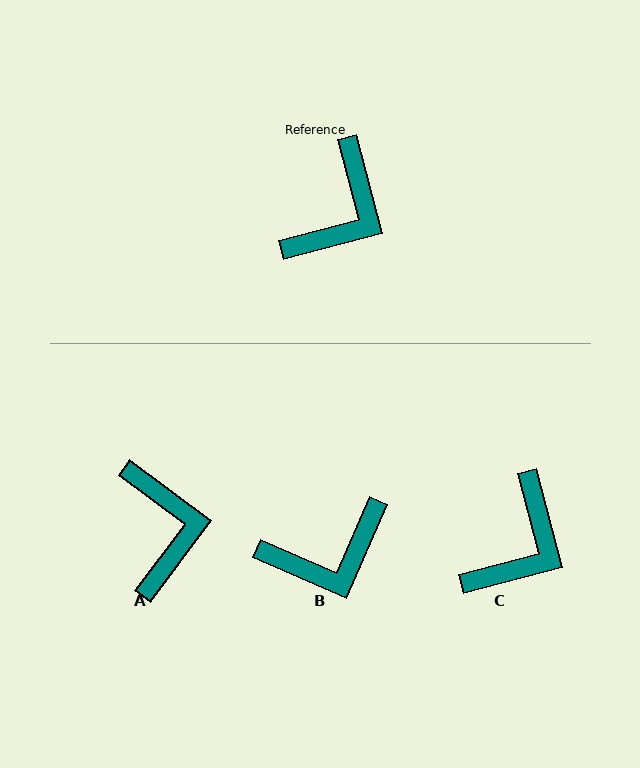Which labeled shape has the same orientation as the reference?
C.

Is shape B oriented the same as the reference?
No, it is off by about 38 degrees.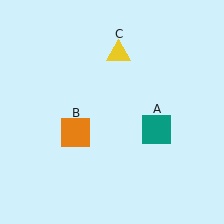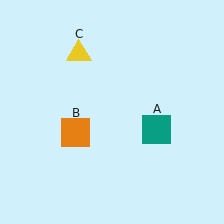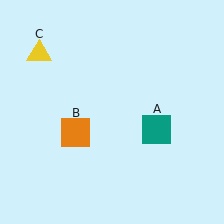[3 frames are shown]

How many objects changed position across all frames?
1 object changed position: yellow triangle (object C).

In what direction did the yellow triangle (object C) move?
The yellow triangle (object C) moved left.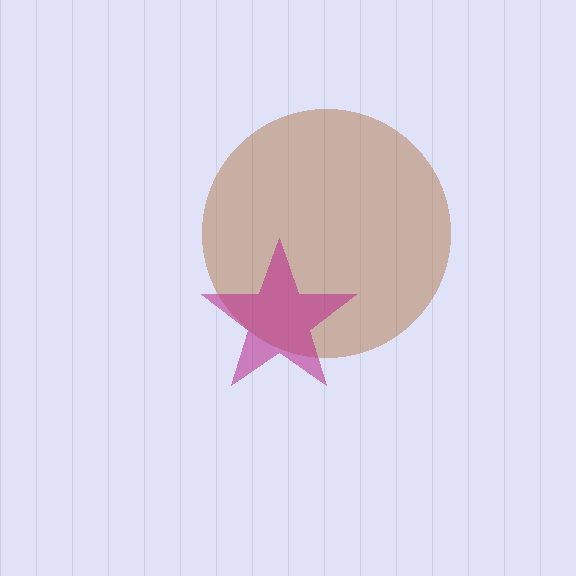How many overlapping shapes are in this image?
There are 2 overlapping shapes in the image.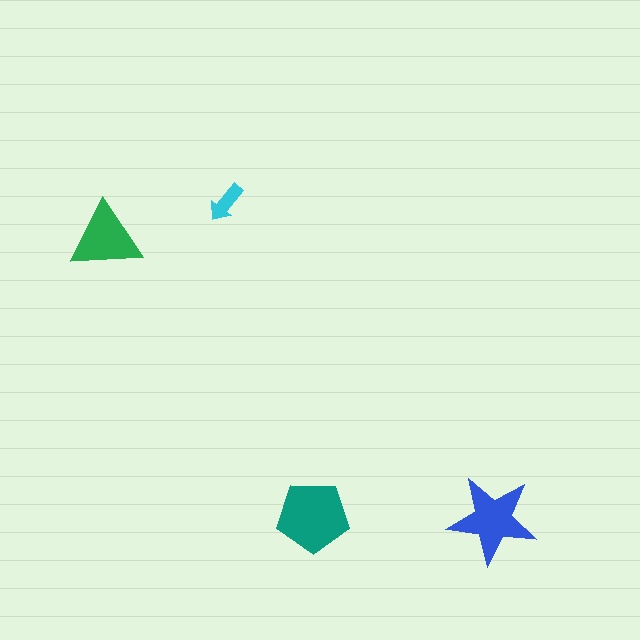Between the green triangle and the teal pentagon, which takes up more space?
The teal pentagon.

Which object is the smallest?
The cyan arrow.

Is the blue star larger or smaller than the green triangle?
Larger.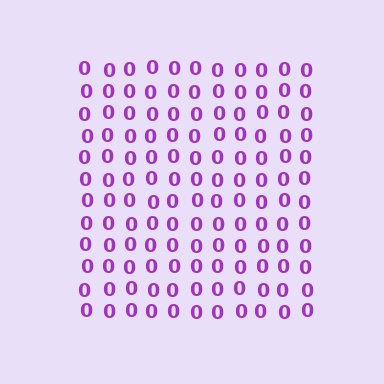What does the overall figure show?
The overall figure shows a square.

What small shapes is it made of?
It is made of small digit 0's.